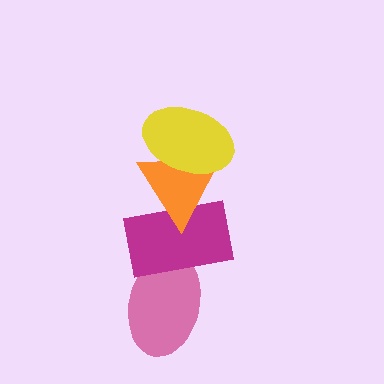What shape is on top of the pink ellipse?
The magenta rectangle is on top of the pink ellipse.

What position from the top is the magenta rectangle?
The magenta rectangle is 3rd from the top.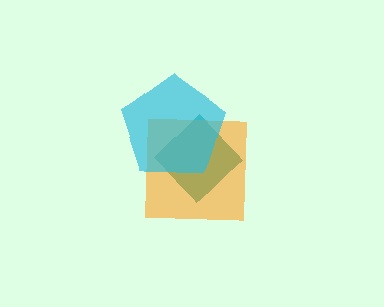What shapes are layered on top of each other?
The layered shapes are: a teal diamond, an orange square, a cyan pentagon.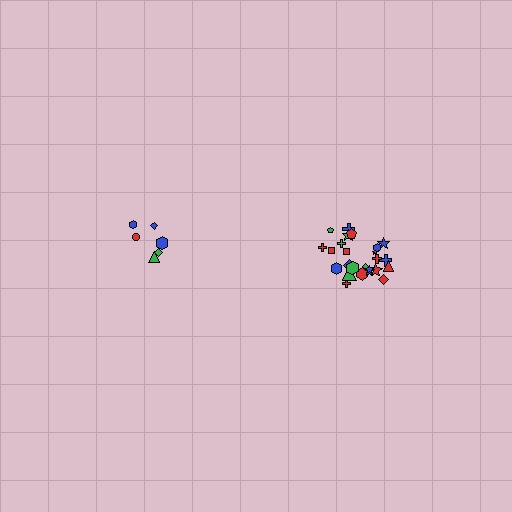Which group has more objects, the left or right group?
The right group.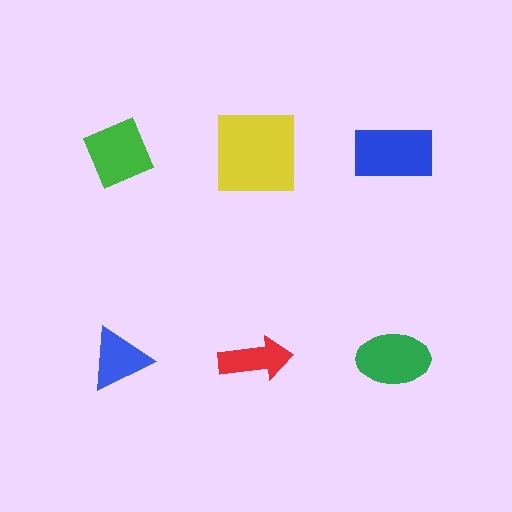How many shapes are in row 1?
3 shapes.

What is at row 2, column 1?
A blue triangle.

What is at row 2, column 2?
A red arrow.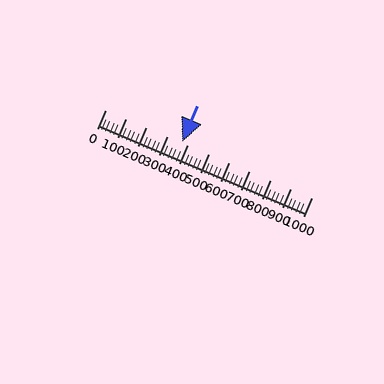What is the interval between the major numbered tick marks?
The major tick marks are spaced 100 units apart.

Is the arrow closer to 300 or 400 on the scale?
The arrow is closer to 400.